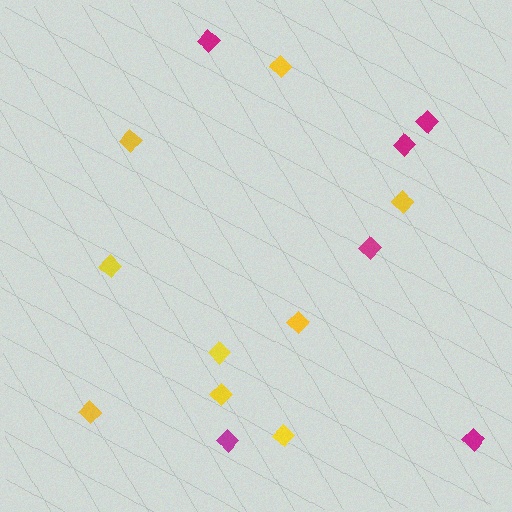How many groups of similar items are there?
There are 2 groups: one group of magenta diamonds (6) and one group of yellow diamonds (9).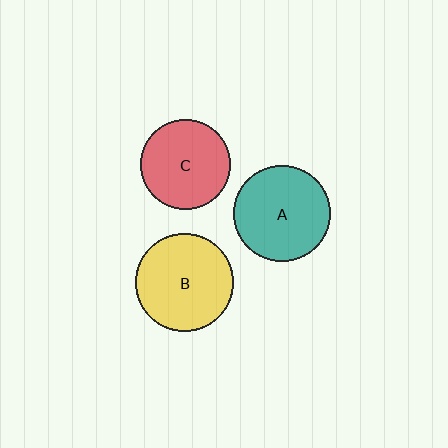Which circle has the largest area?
Circle B (yellow).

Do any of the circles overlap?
No, none of the circles overlap.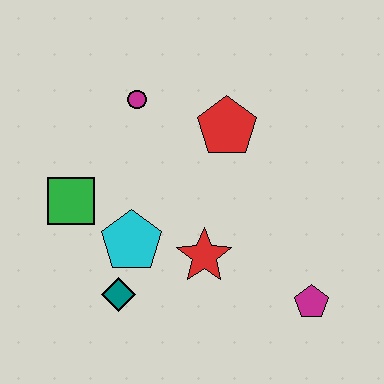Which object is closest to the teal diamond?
The cyan pentagon is closest to the teal diamond.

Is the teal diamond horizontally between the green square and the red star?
Yes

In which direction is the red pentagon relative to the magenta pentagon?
The red pentagon is above the magenta pentagon.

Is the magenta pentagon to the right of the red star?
Yes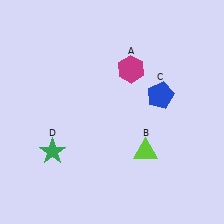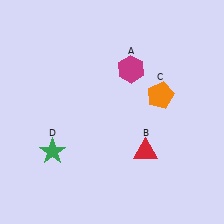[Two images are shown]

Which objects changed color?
B changed from lime to red. C changed from blue to orange.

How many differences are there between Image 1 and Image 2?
There are 2 differences between the two images.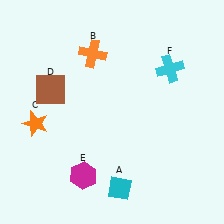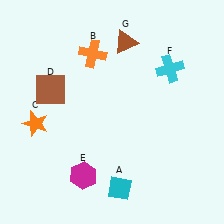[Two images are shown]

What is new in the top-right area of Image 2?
A brown triangle (G) was added in the top-right area of Image 2.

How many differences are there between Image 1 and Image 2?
There is 1 difference between the two images.